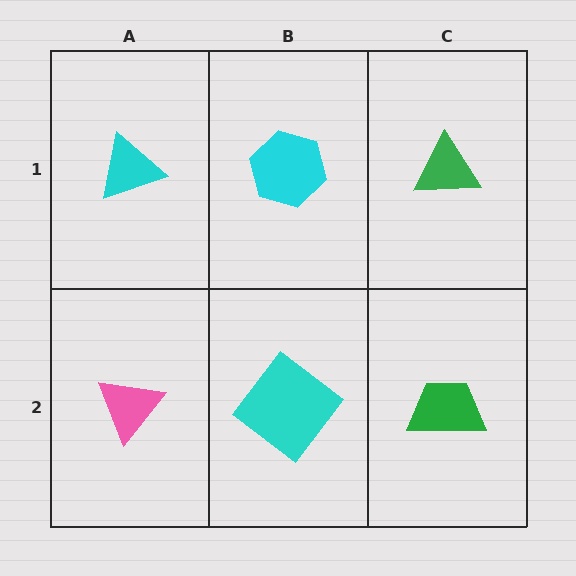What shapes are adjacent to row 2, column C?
A green triangle (row 1, column C), a cyan diamond (row 2, column B).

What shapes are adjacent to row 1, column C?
A green trapezoid (row 2, column C), a cyan hexagon (row 1, column B).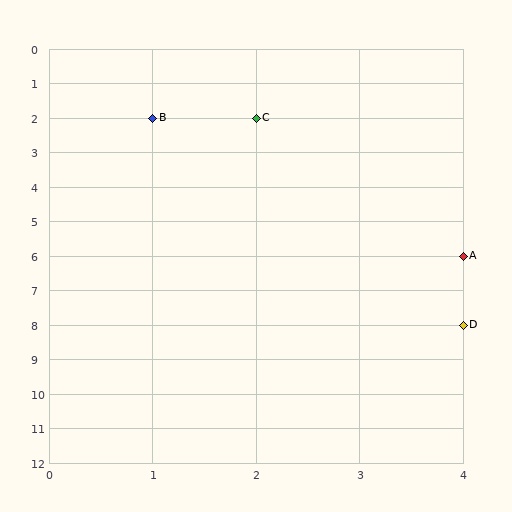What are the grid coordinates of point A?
Point A is at grid coordinates (4, 6).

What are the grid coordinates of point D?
Point D is at grid coordinates (4, 8).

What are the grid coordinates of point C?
Point C is at grid coordinates (2, 2).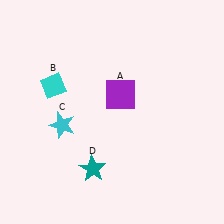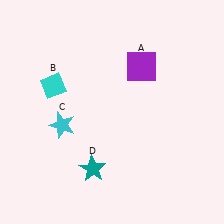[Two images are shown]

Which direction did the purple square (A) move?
The purple square (A) moved up.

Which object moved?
The purple square (A) moved up.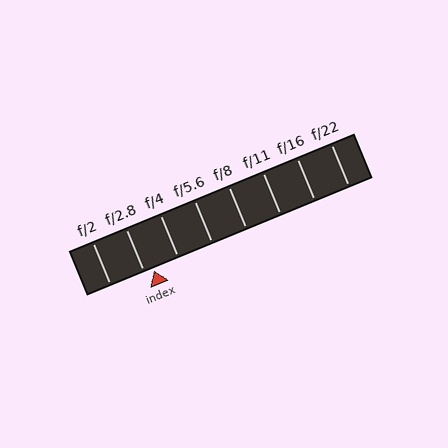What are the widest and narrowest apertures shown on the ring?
The widest aperture shown is f/2 and the narrowest is f/22.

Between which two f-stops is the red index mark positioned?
The index mark is between f/2.8 and f/4.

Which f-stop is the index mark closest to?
The index mark is closest to f/2.8.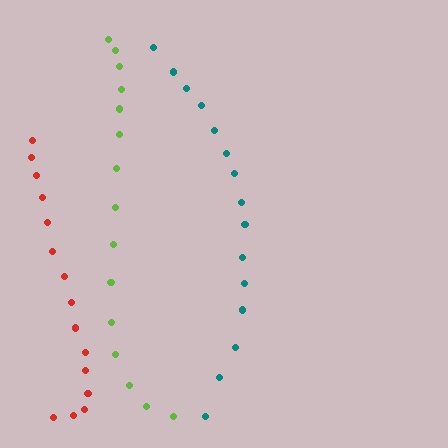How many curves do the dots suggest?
There are 3 distinct paths.